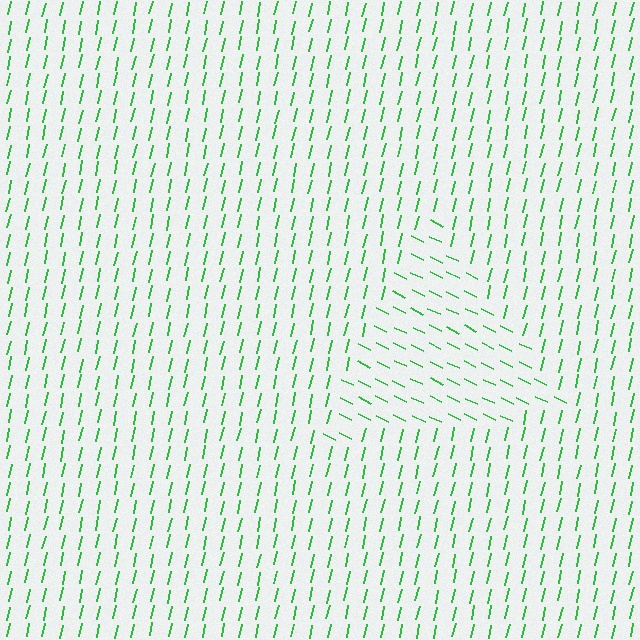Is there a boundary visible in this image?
Yes, there is a texture boundary formed by a change in line orientation.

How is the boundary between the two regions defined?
The boundary is defined purely by a change in line orientation (approximately 76 degrees difference). All lines are the same color and thickness.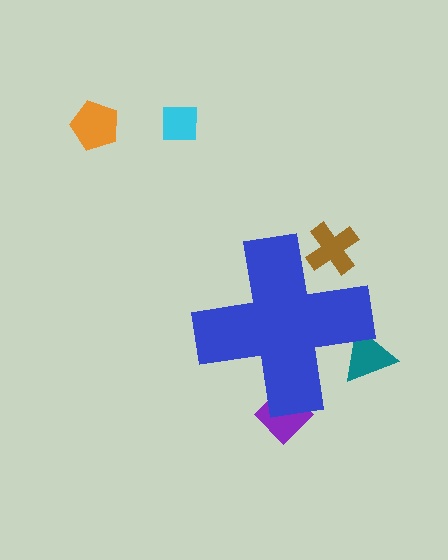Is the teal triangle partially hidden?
Yes, the teal triangle is partially hidden behind the blue cross.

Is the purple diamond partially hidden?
Yes, the purple diamond is partially hidden behind the blue cross.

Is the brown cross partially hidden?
Yes, the brown cross is partially hidden behind the blue cross.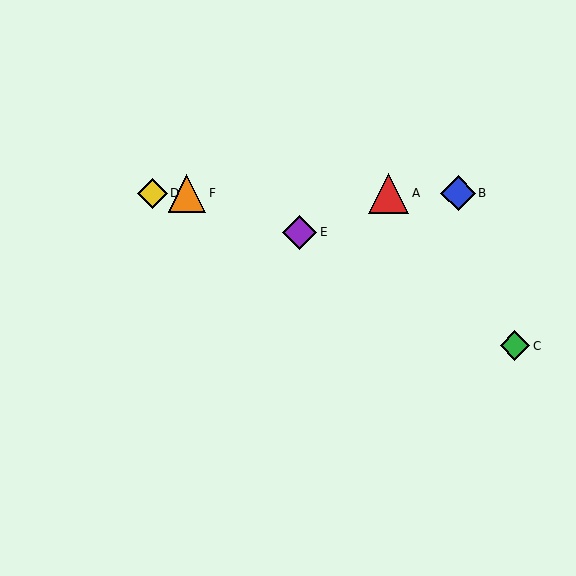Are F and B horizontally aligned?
Yes, both are at y≈193.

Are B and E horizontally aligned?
No, B is at y≈193 and E is at y≈232.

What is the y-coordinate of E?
Object E is at y≈232.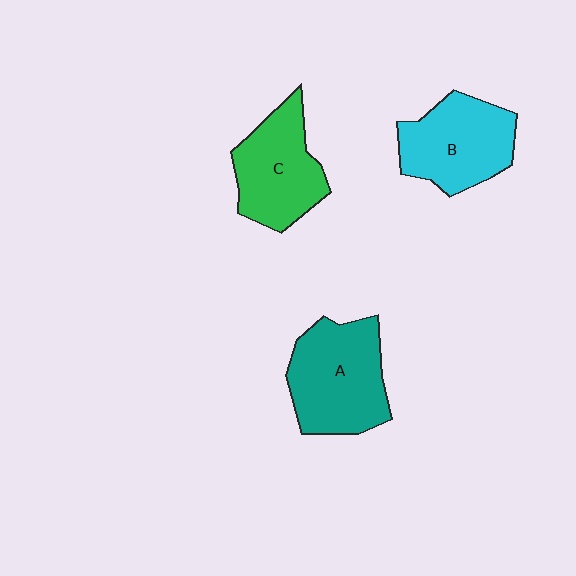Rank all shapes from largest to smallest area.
From largest to smallest: A (teal), B (cyan), C (green).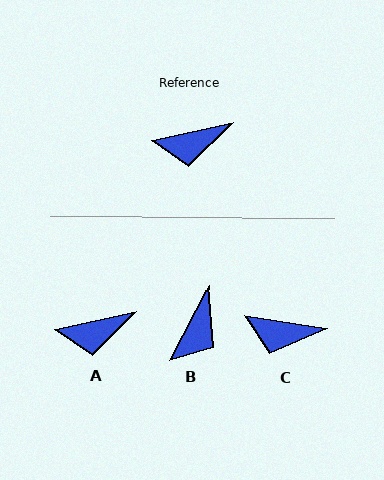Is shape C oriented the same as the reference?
No, it is off by about 21 degrees.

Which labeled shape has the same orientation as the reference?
A.